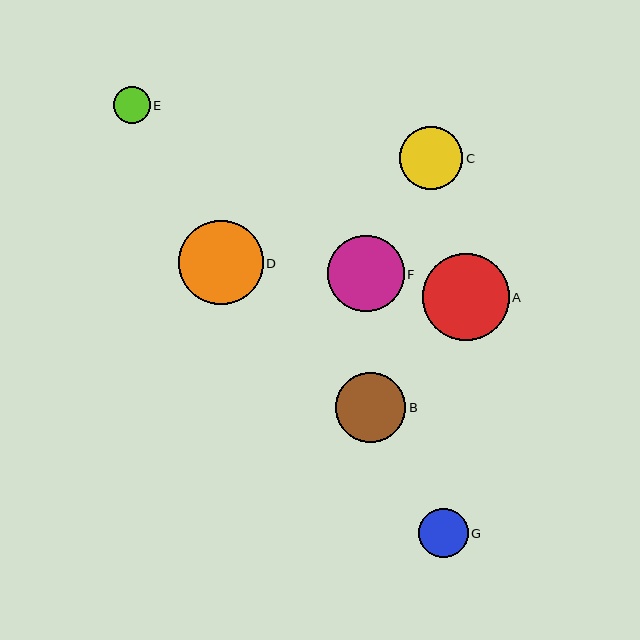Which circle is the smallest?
Circle E is the smallest with a size of approximately 36 pixels.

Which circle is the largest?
Circle A is the largest with a size of approximately 87 pixels.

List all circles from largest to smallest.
From largest to smallest: A, D, F, B, C, G, E.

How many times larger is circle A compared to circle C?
Circle A is approximately 1.4 times the size of circle C.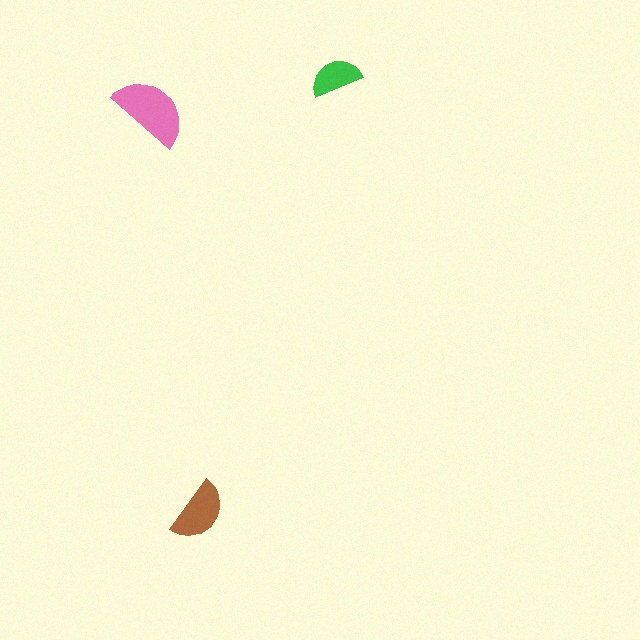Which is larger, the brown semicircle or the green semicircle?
The brown one.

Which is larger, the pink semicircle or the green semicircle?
The pink one.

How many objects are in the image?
There are 3 objects in the image.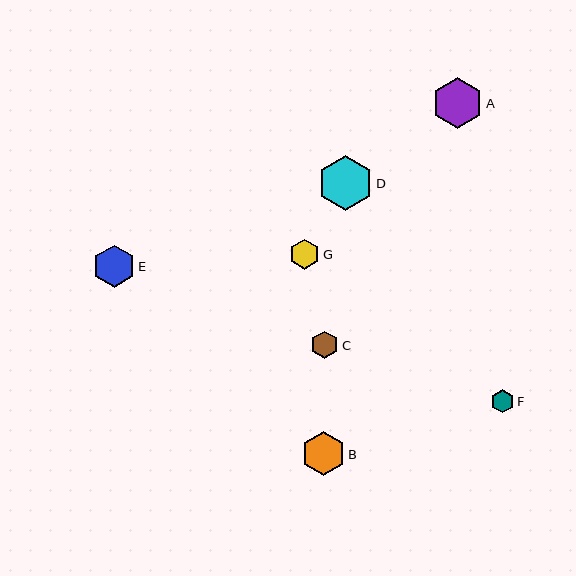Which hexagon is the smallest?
Hexagon F is the smallest with a size of approximately 23 pixels.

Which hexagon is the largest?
Hexagon D is the largest with a size of approximately 56 pixels.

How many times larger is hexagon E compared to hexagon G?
Hexagon E is approximately 1.4 times the size of hexagon G.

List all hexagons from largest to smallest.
From largest to smallest: D, A, B, E, G, C, F.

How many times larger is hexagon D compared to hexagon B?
Hexagon D is approximately 1.3 times the size of hexagon B.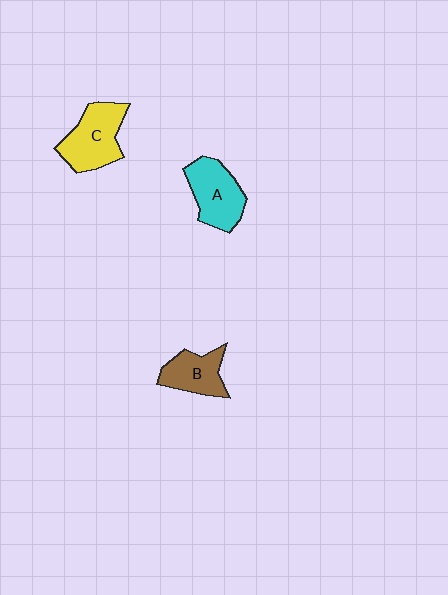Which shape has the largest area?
Shape C (yellow).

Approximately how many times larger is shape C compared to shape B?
Approximately 1.4 times.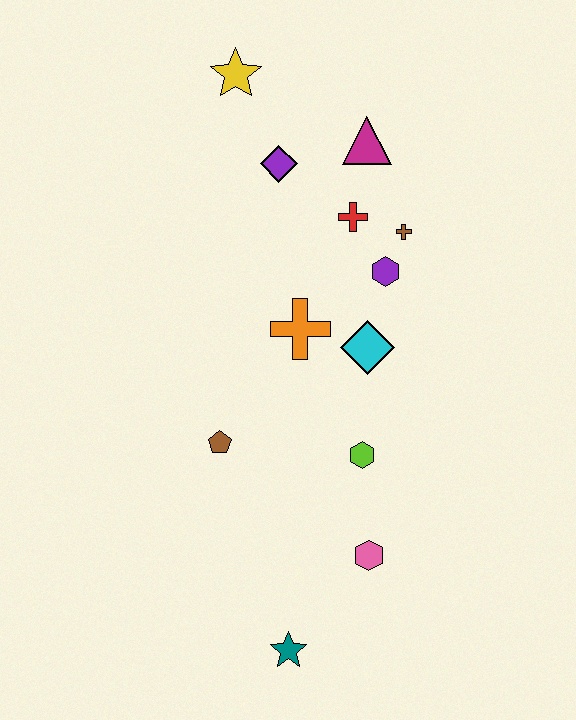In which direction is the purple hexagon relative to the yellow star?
The purple hexagon is below the yellow star.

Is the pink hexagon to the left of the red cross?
No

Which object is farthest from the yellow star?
The teal star is farthest from the yellow star.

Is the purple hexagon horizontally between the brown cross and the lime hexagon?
Yes